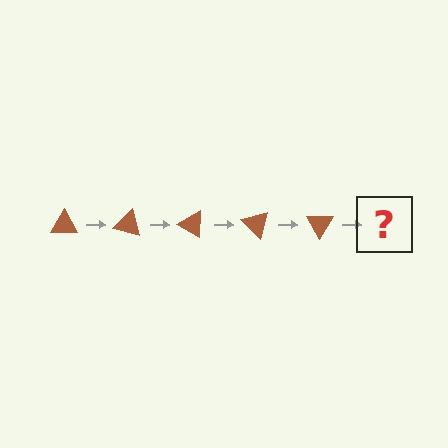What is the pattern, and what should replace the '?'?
The pattern is that the triangle rotates 15 degrees each step. The '?' should be a brown triangle rotated 75 degrees.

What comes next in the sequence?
The next element should be a brown triangle rotated 75 degrees.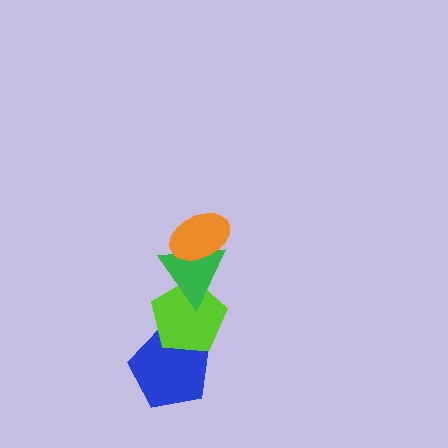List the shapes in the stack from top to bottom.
From top to bottom: the orange ellipse, the green triangle, the lime pentagon, the blue pentagon.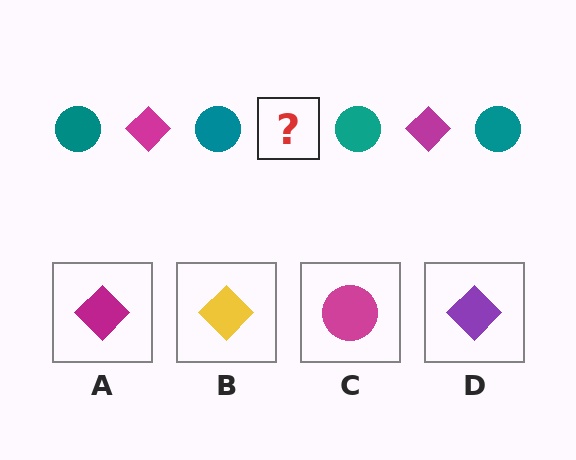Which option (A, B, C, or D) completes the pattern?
A.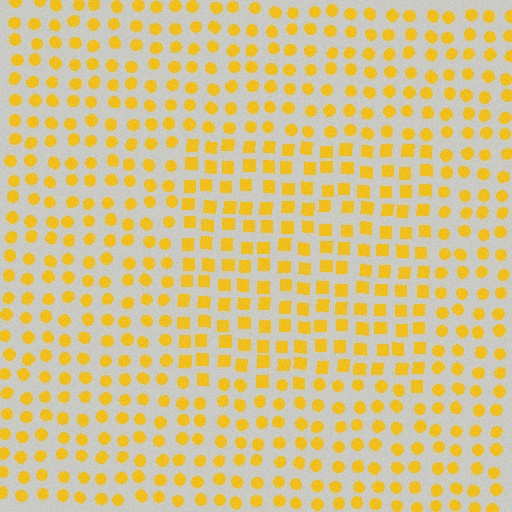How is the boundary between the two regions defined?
The boundary is defined by a change in element shape: squares inside vs. circles outside. All elements share the same color and spacing.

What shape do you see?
I see a rectangle.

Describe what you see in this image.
The image is filled with small yellow elements arranged in a uniform grid. A rectangle-shaped region contains squares, while the surrounding area contains circles. The boundary is defined purely by the change in element shape.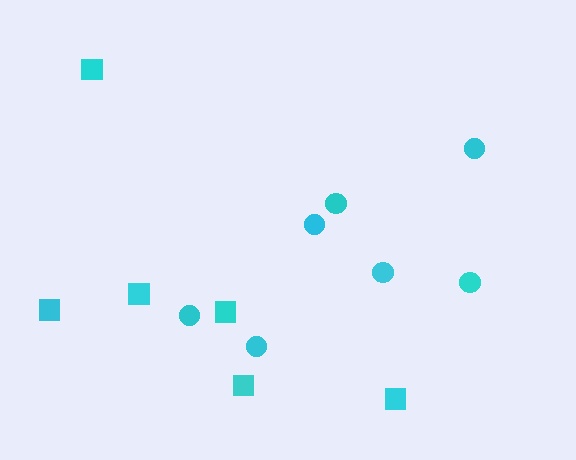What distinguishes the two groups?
There are 2 groups: one group of circles (7) and one group of squares (6).